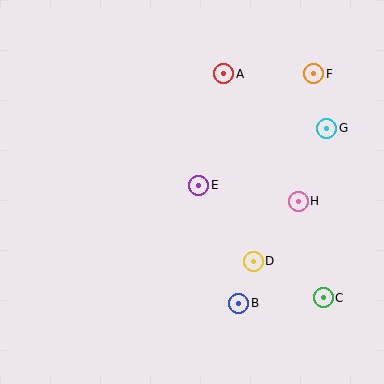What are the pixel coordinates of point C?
Point C is at (323, 298).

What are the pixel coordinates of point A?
Point A is at (224, 74).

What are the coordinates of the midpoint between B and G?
The midpoint between B and G is at (283, 216).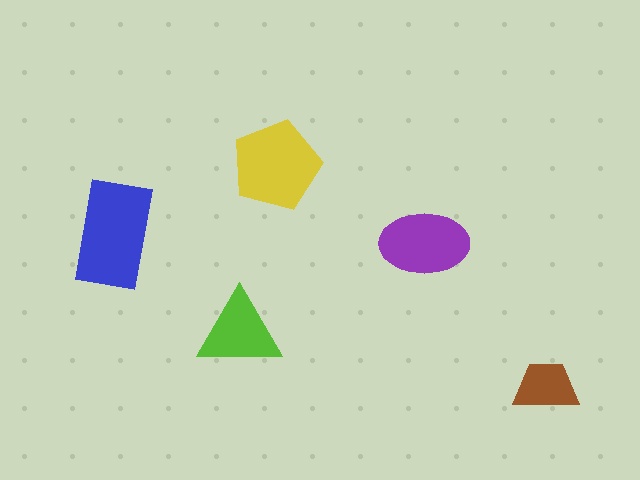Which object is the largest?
The blue rectangle.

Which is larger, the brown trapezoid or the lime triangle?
The lime triangle.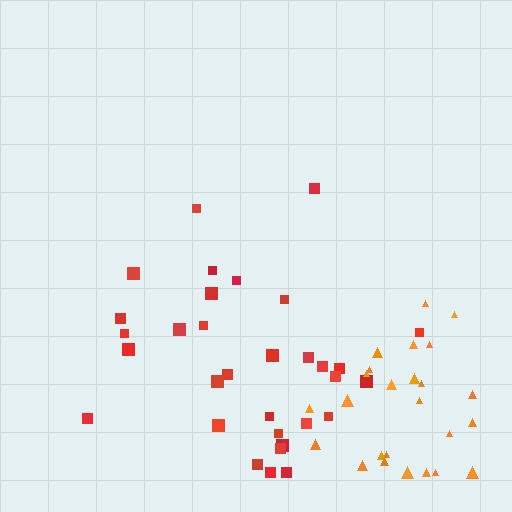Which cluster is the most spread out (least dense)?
Red.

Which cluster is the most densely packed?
Orange.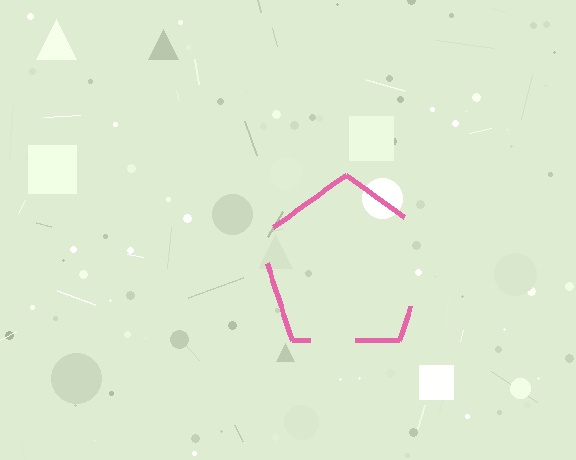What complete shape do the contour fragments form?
The contour fragments form a pentagon.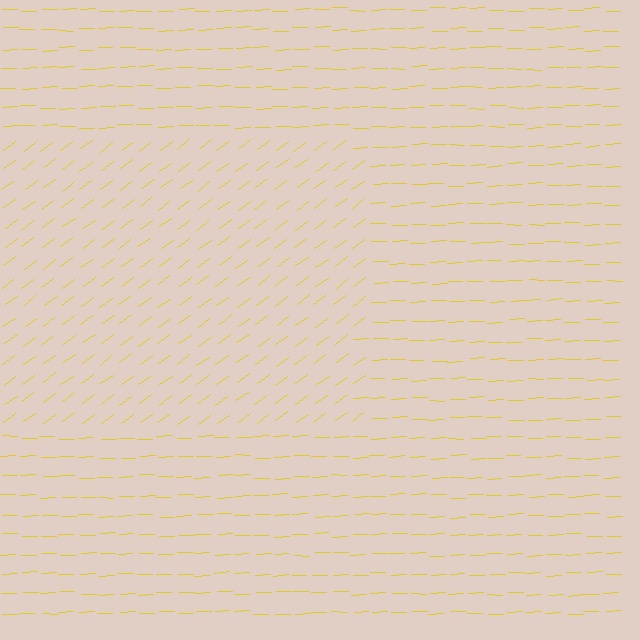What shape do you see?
I see a rectangle.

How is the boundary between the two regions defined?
The boundary is defined purely by a change in line orientation (approximately 34 degrees difference). All lines are the same color and thickness.